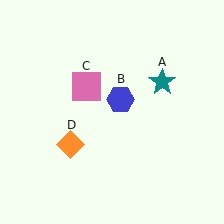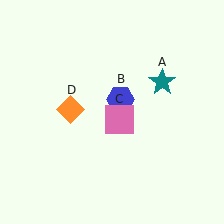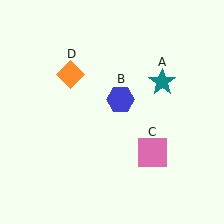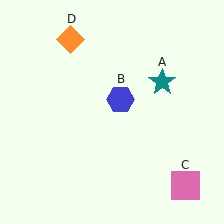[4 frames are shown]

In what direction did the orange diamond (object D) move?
The orange diamond (object D) moved up.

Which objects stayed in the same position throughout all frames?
Teal star (object A) and blue hexagon (object B) remained stationary.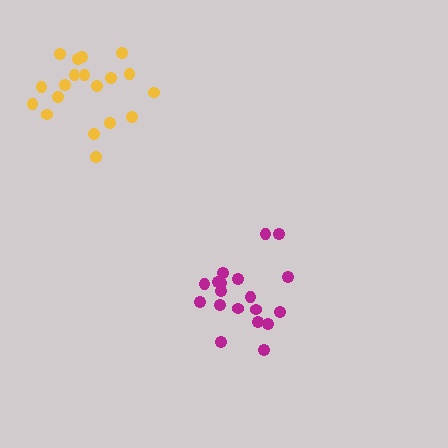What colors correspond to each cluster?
The clusters are colored: magenta, yellow.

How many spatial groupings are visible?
There are 2 spatial groupings.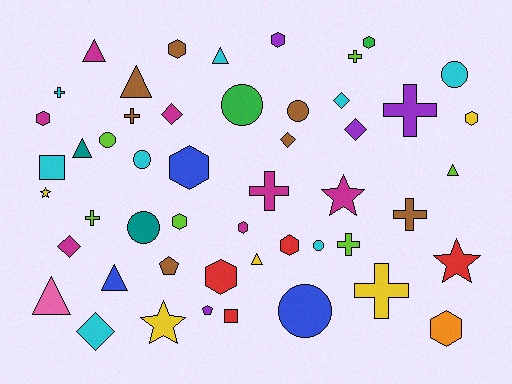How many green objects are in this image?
There are 2 green objects.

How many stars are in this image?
There are 4 stars.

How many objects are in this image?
There are 50 objects.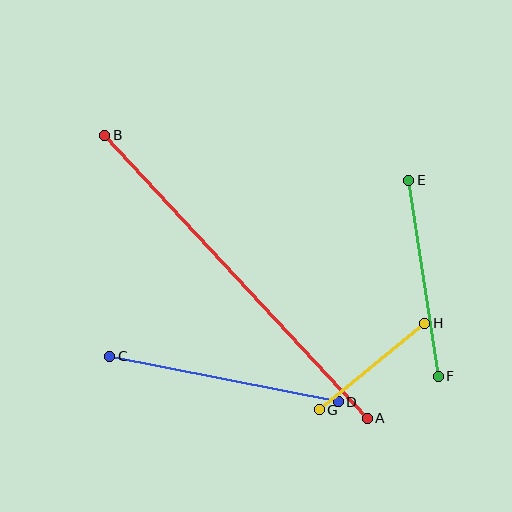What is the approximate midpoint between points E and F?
The midpoint is at approximately (424, 278) pixels.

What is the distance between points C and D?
The distance is approximately 233 pixels.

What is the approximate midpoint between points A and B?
The midpoint is at approximately (236, 277) pixels.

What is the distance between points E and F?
The distance is approximately 198 pixels.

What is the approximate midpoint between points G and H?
The midpoint is at approximately (372, 366) pixels.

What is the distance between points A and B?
The distance is approximately 386 pixels.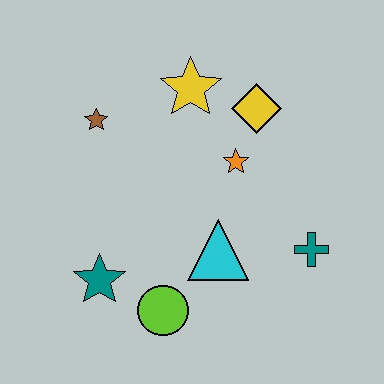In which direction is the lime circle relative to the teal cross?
The lime circle is to the left of the teal cross.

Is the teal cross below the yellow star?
Yes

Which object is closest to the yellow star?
The yellow diamond is closest to the yellow star.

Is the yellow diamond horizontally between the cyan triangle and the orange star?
No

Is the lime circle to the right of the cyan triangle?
No